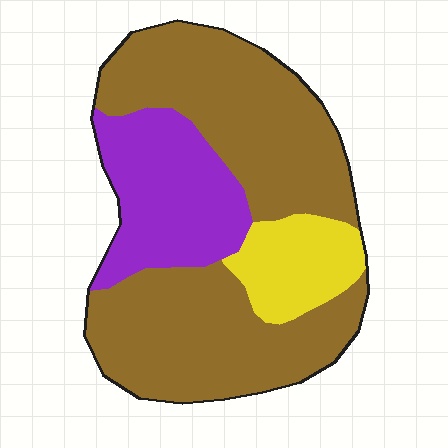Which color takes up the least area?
Yellow, at roughly 15%.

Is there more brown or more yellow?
Brown.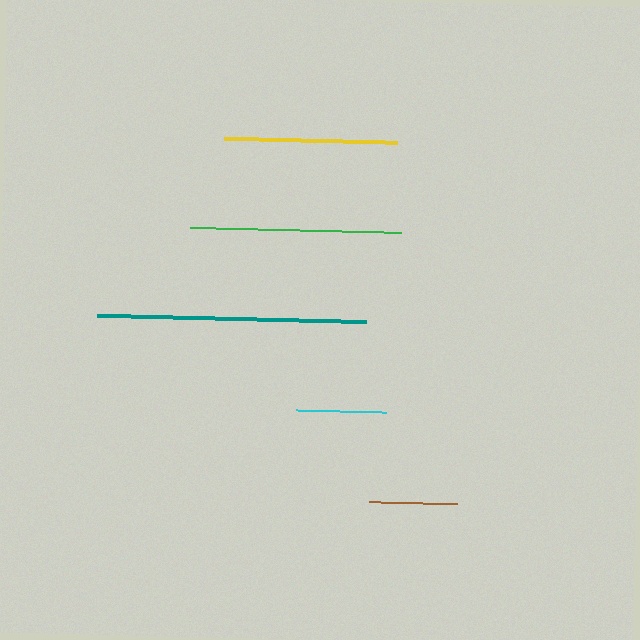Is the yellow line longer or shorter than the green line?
The green line is longer than the yellow line.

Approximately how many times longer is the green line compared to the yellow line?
The green line is approximately 1.2 times the length of the yellow line.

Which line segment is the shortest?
The brown line is the shortest at approximately 87 pixels.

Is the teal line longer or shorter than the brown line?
The teal line is longer than the brown line.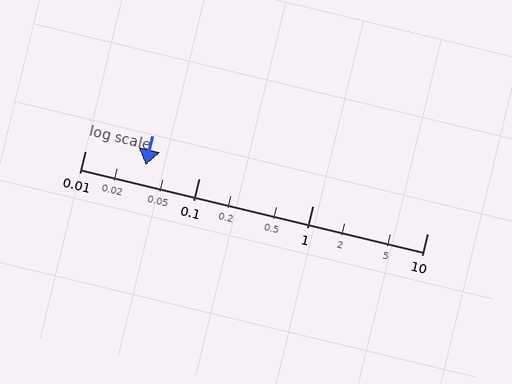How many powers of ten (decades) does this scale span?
The scale spans 3 decades, from 0.01 to 10.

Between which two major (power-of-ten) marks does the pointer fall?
The pointer is between 0.01 and 0.1.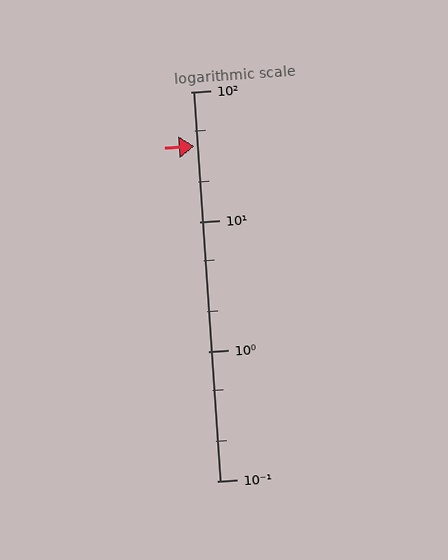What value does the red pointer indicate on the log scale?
The pointer indicates approximately 38.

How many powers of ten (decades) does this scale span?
The scale spans 3 decades, from 0.1 to 100.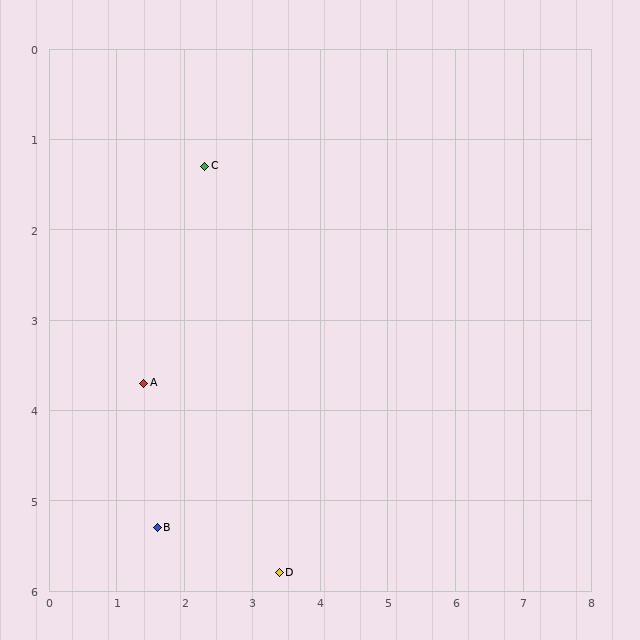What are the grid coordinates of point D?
Point D is at approximately (3.4, 5.8).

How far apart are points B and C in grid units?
Points B and C are about 4.1 grid units apart.